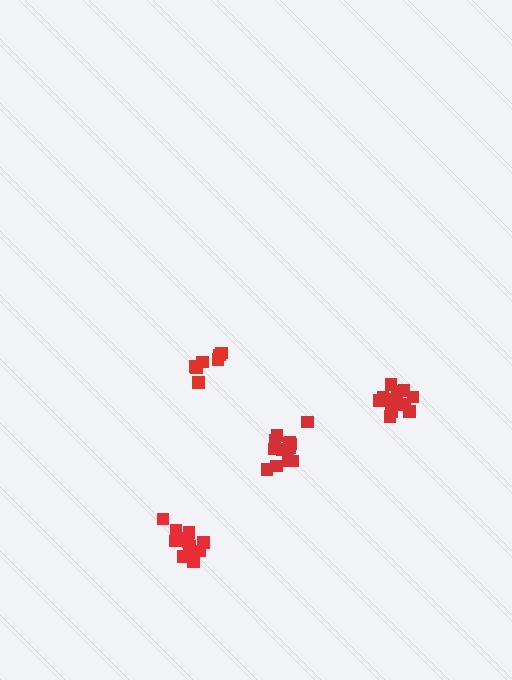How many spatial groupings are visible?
There are 4 spatial groupings.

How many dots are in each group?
Group 1: 12 dots, Group 2: 7 dots, Group 3: 13 dots, Group 4: 13 dots (45 total).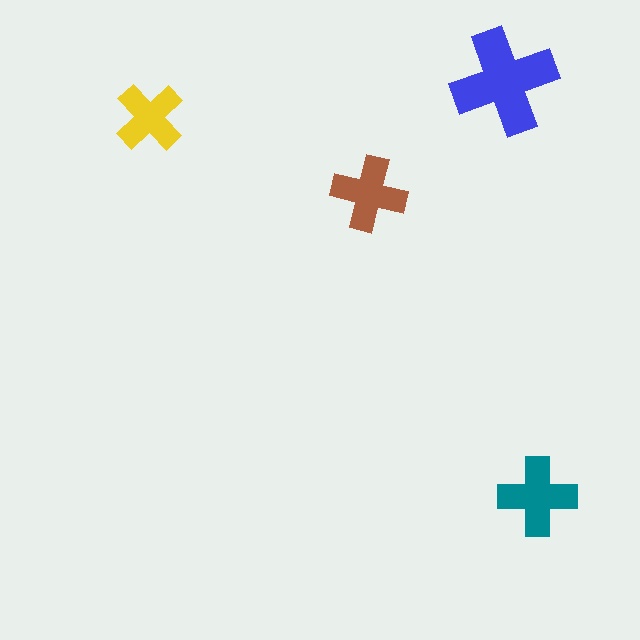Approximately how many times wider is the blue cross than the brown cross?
About 1.5 times wider.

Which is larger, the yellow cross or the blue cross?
The blue one.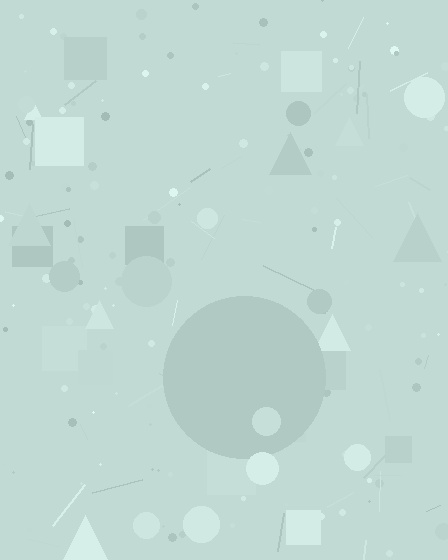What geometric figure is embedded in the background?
A circle is embedded in the background.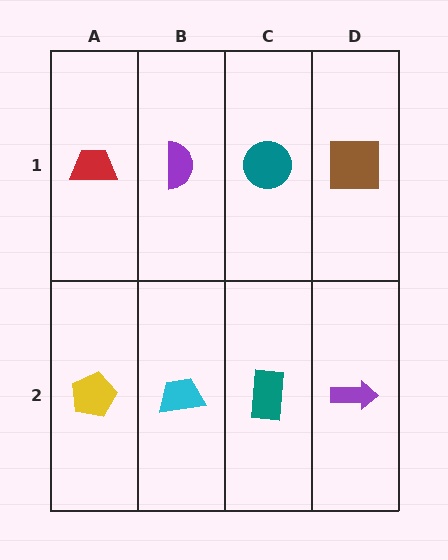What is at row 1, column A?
A red trapezoid.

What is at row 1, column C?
A teal circle.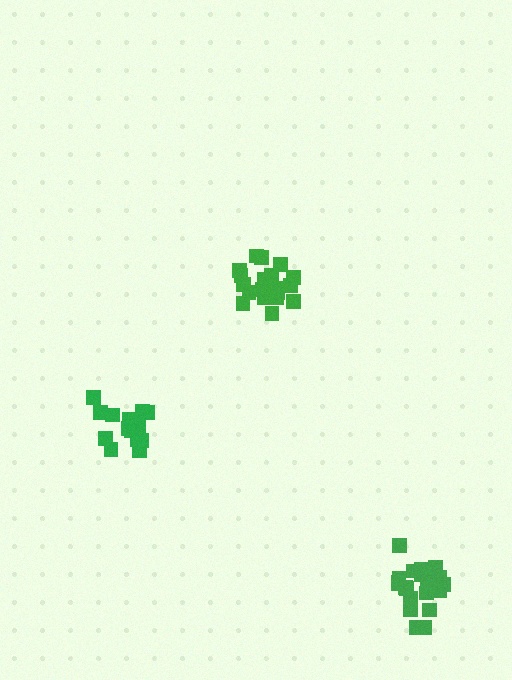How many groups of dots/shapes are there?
There are 3 groups.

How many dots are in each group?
Group 1: 19 dots, Group 2: 20 dots, Group 3: 14 dots (53 total).